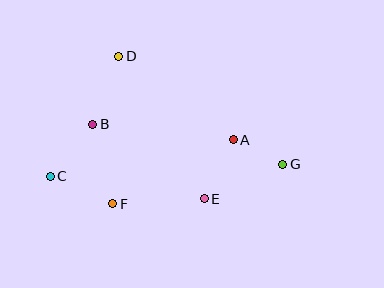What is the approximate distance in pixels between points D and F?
The distance between D and F is approximately 148 pixels.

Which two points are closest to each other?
Points A and G are closest to each other.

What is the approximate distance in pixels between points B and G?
The distance between B and G is approximately 194 pixels.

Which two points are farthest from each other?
Points C and G are farthest from each other.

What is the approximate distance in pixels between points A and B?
The distance between A and B is approximately 141 pixels.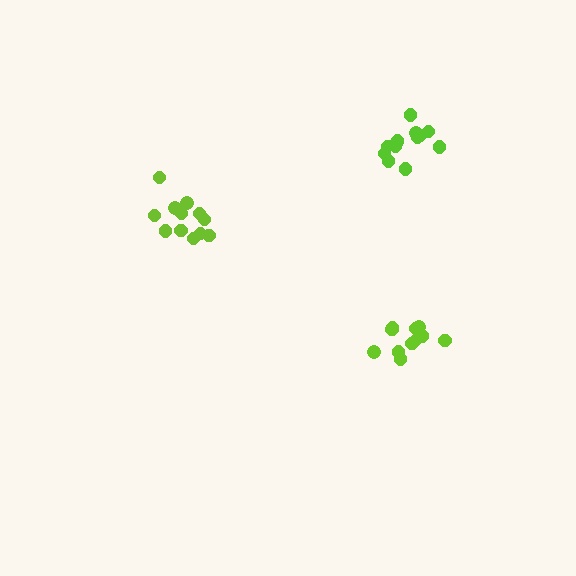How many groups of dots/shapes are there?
There are 3 groups.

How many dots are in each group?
Group 1: 12 dots, Group 2: 11 dots, Group 3: 13 dots (36 total).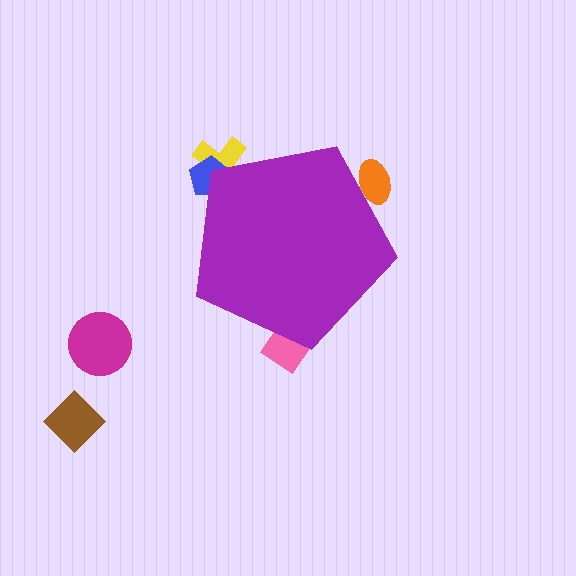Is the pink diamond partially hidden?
Yes, the pink diamond is partially hidden behind the purple pentagon.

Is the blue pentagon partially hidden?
Yes, the blue pentagon is partially hidden behind the purple pentagon.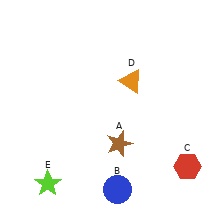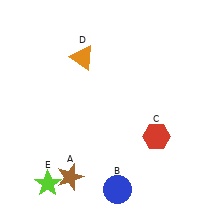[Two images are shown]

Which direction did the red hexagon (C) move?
The red hexagon (C) moved left.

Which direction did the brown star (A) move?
The brown star (A) moved left.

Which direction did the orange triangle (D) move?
The orange triangle (D) moved left.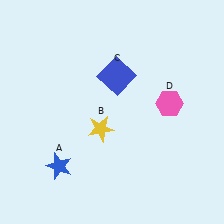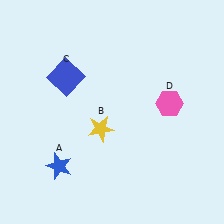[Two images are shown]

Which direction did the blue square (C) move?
The blue square (C) moved left.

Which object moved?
The blue square (C) moved left.